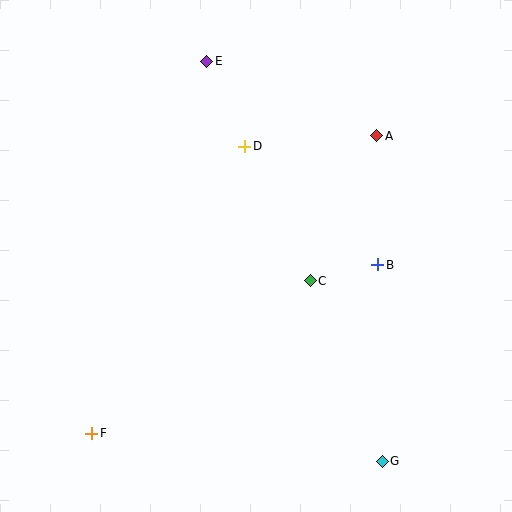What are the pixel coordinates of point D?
Point D is at (245, 146).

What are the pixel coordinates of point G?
Point G is at (382, 461).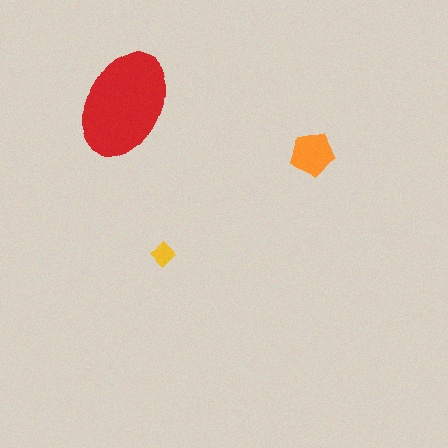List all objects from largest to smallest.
The red ellipse, the orange pentagon, the yellow diamond.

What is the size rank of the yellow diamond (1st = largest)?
3rd.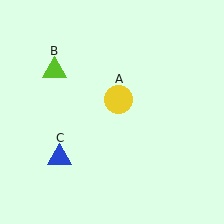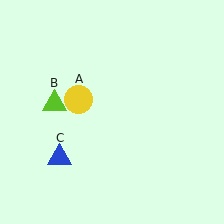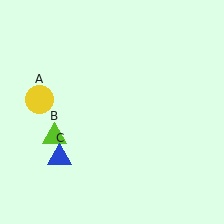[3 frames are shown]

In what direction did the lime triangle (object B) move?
The lime triangle (object B) moved down.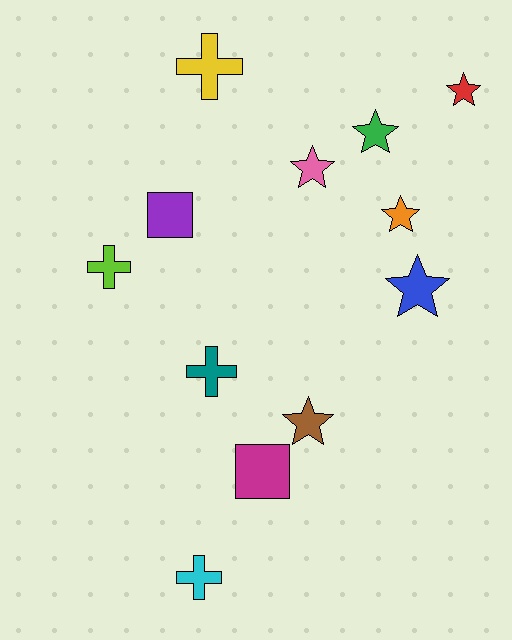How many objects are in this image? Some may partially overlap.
There are 12 objects.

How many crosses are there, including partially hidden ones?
There are 4 crosses.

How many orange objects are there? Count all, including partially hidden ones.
There is 1 orange object.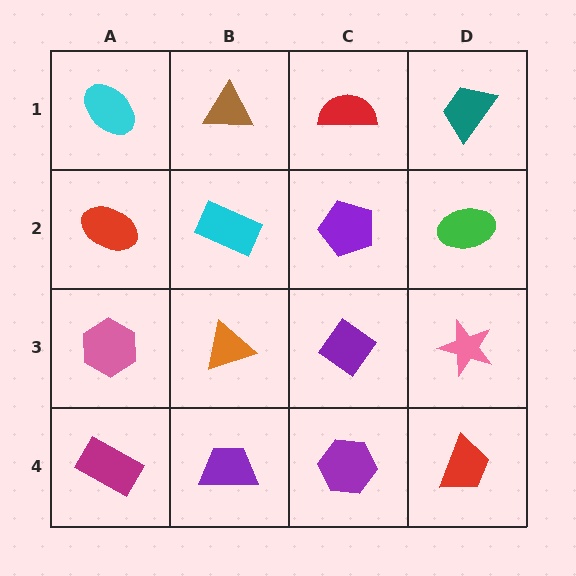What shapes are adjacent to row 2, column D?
A teal trapezoid (row 1, column D), a pink star (row 3, column D), a purple pentagon (row 2, column C).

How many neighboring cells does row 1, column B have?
3.